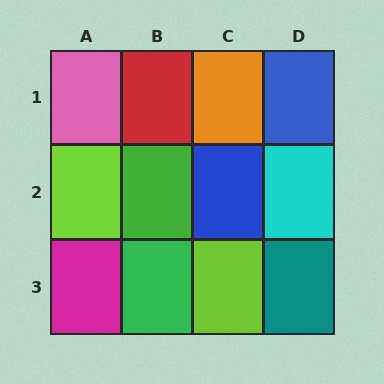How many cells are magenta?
1 cell is magenta.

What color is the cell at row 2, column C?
Blue.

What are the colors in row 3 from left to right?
Magenta, green, lime, teal.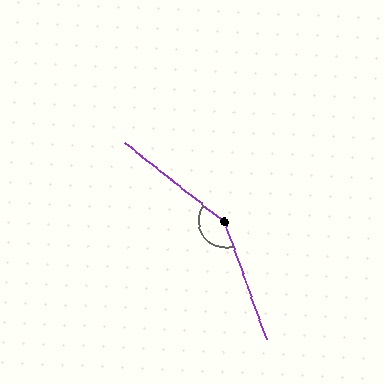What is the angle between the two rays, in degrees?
Approximately 148 degrees.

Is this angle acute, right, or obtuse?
It is obtuse.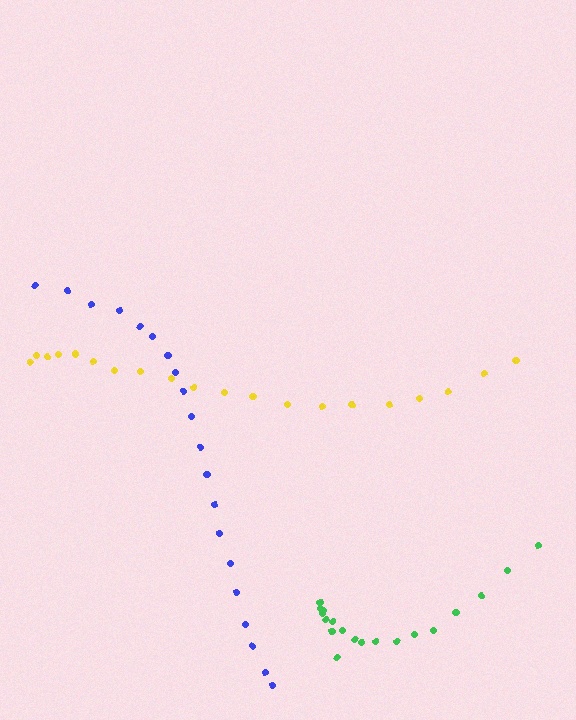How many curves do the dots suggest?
There are 3 distinct paths.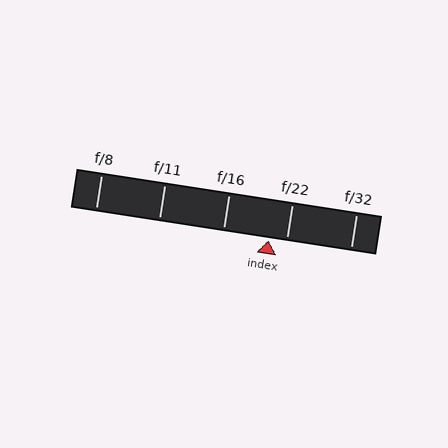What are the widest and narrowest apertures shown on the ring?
The widest aperture shown is f/8 and the narrowest is f/32.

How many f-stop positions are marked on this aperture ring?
There are 5 f-stop positions marked.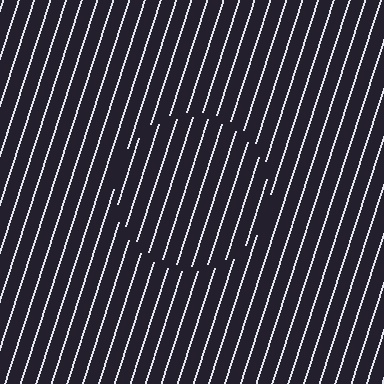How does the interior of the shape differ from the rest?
The interior of the shape contains the same grating, shifted by half a period — the contour is defined by the phase discontinuity where line-ends from the inner and outer gratings abut.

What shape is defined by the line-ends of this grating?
An illusory circle. The interior of the shape contains the same grating, shifted by half a period — the contour is defined by the phase discontinuity where line-ends from the inner and outer gratings abut.